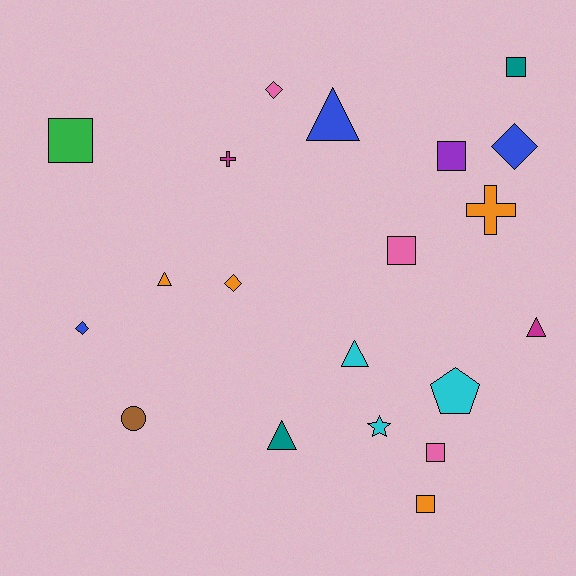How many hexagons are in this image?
There are no hexagons.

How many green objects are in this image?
There is 1 green object.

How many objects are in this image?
There are 20 objects.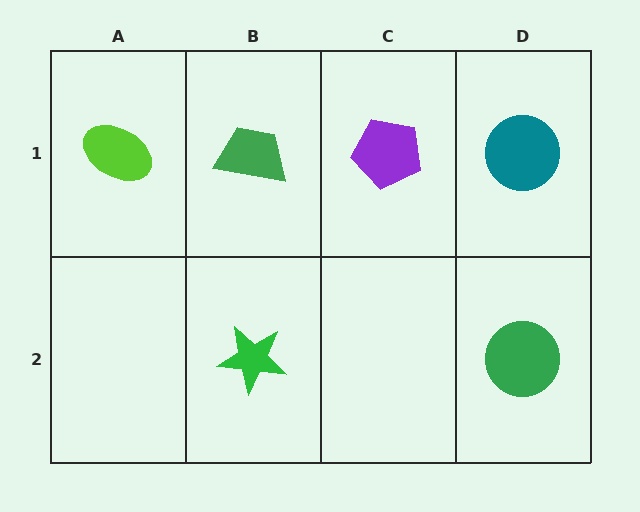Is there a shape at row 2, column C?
No, that cell is empty.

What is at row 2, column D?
A green circle.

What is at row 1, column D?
A teal circle.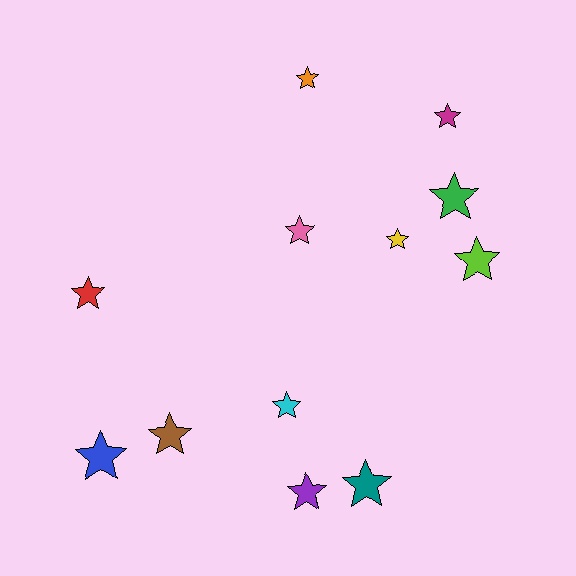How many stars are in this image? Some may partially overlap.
There are 12 stars.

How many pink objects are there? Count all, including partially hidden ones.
There is 1 pink object.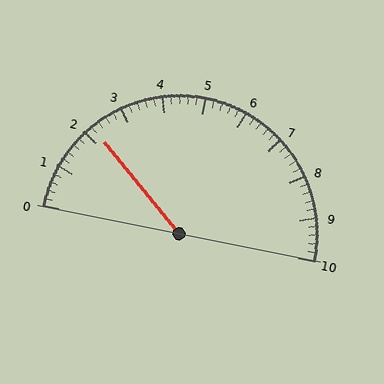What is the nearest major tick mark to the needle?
The nearest major tick mark is 2.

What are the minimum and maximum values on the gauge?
The gauge ranges from 0 to 10.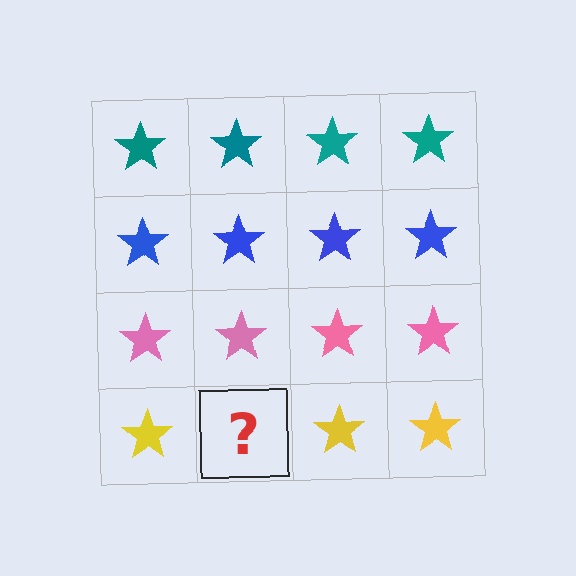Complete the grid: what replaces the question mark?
The question mark should be replaced with a yellow star.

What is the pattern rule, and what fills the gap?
The rule is that each row has a consistent color. The gap should be filled with a yellow star.